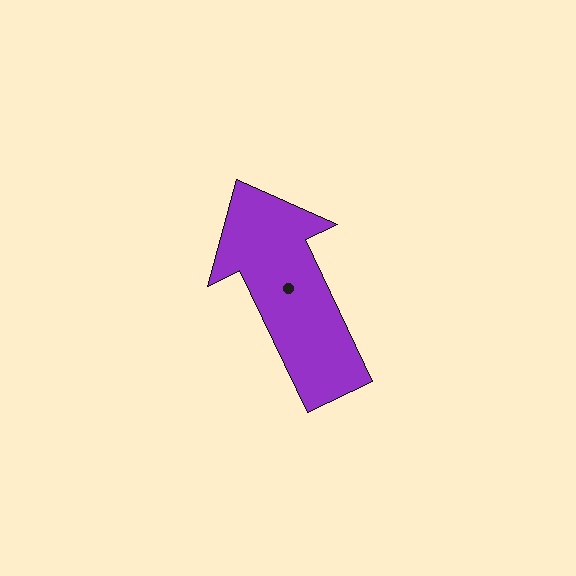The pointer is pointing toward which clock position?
Roughly 11 o'clock.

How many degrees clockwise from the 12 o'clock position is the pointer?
Approximately 335 degrees.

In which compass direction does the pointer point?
Northwest.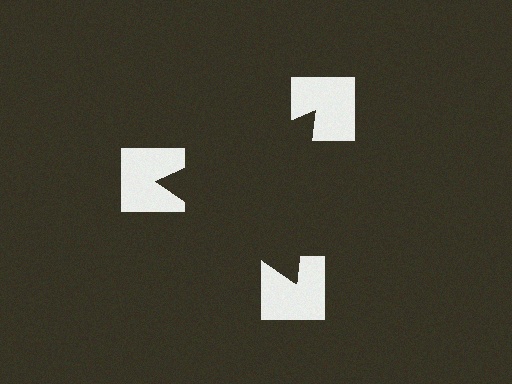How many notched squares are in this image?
There are 3 — one at each vertex of the illusory triangle.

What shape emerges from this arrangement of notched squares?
An illusory triangle — its edges are inferred from the aligned wedge cuts in the notched squares, not physically drawn.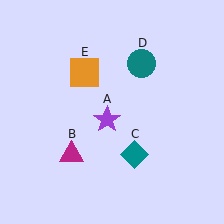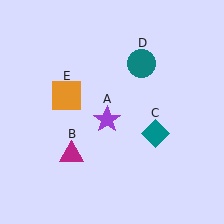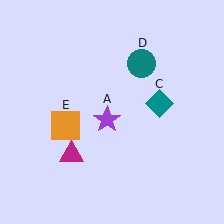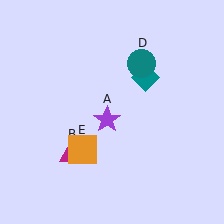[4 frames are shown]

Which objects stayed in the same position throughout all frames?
Purple star (object A) and magenta triangle (object B) and teal circle (object D) remained stationary.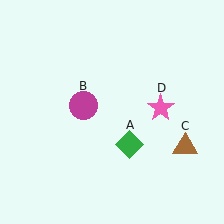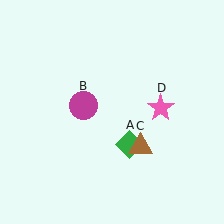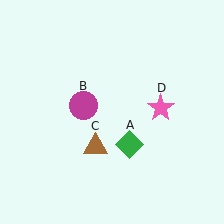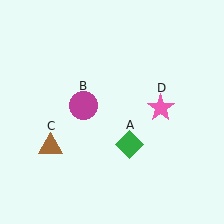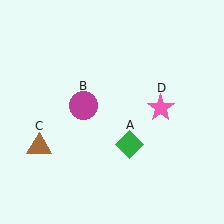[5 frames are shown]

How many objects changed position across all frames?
1 object changed position: brown triangle (object C).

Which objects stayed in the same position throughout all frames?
Green diamond (object A) and magenta circle (object B) and pink star (object D) remained stationary.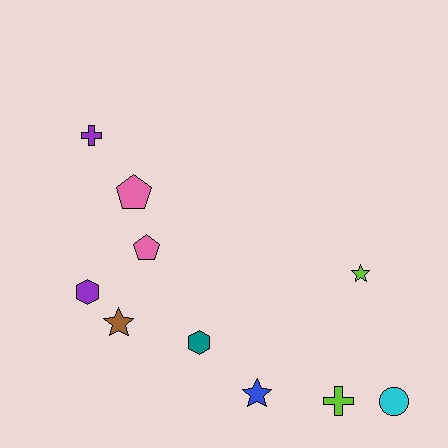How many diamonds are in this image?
There are no diamonds.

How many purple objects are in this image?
There are 2 purple objects.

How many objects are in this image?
There are 10 objects.